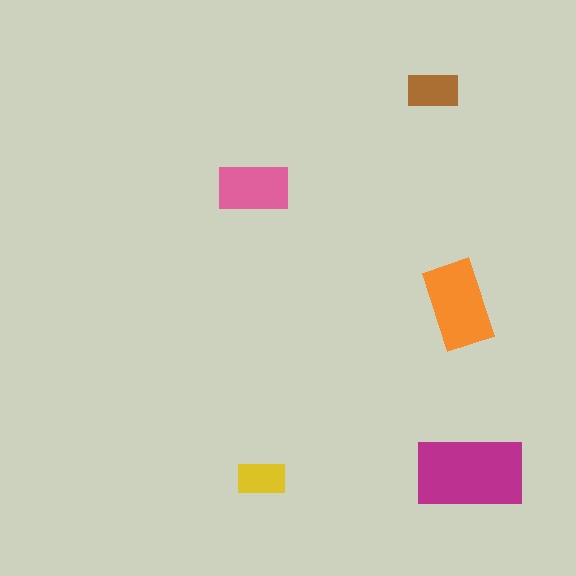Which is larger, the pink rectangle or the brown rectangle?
The pink one.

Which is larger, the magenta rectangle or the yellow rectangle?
The magenta one.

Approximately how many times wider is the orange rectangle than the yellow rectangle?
About 2 times wider.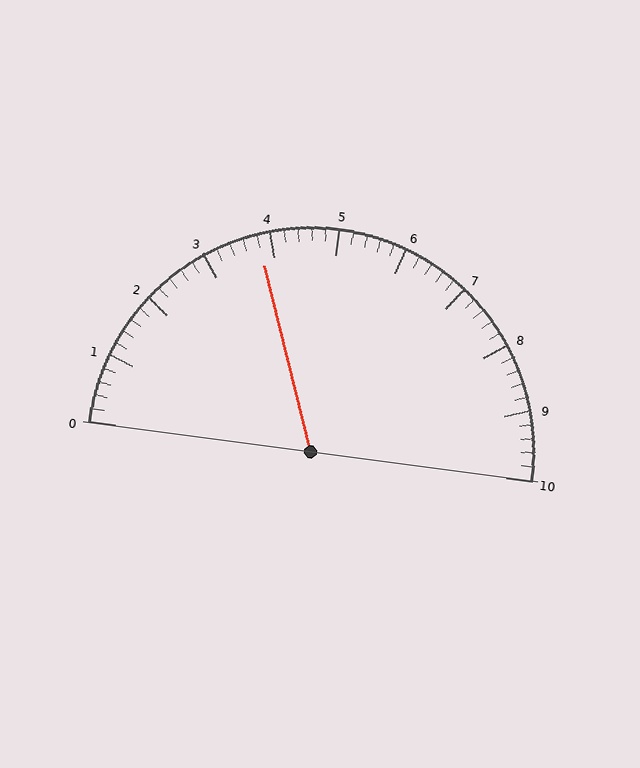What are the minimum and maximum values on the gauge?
The gauge ranges from 0 to 10.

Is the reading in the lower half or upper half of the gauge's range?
The reading is in the lower half of the range (0 to 10).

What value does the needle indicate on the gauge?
The needle indicates approximately 3.8.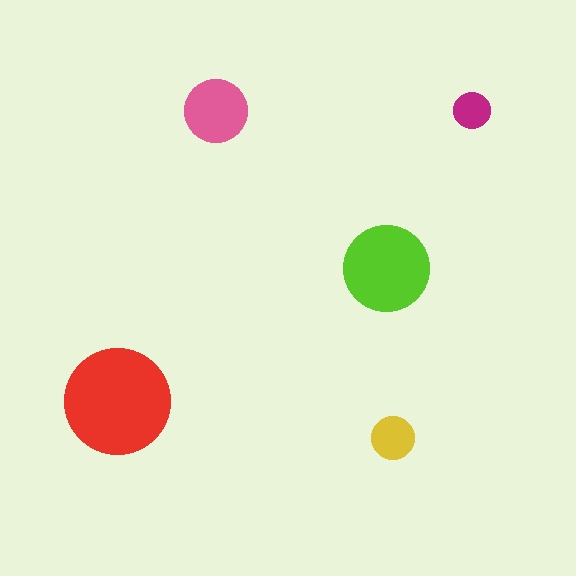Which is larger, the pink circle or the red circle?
The red one.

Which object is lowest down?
The yellow circle is bottommost.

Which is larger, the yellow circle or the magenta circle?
The yellow one.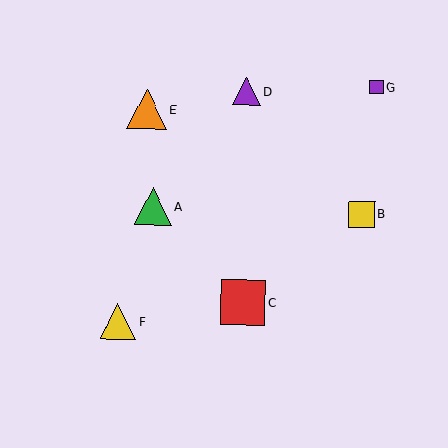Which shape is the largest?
The red square (labeled C) is the largest.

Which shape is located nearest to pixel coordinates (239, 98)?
The purple triangle (labeled D) at (246, 91) is nearest to that location.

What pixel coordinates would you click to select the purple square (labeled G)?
Click at (376, 87) to select the purple square G.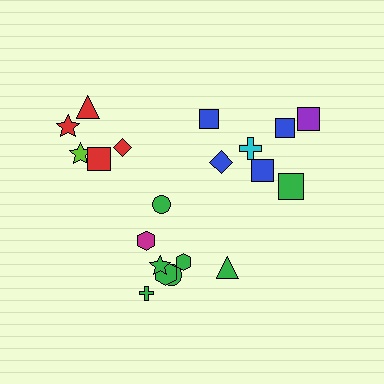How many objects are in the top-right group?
There are 7 objects.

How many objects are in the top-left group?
There are 5 objects.